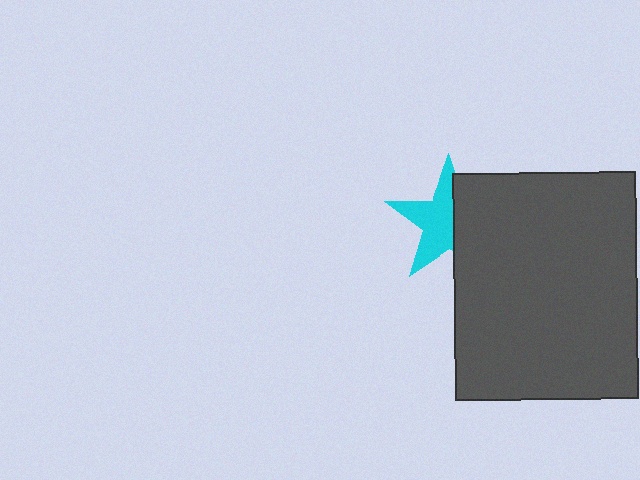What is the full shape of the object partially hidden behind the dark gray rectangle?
The partially hidden object is a cyan star.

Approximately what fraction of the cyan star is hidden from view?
Roughly 42% of the cyan star is hidden behind the dark gray rectangle.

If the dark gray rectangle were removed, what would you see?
You would see the complete cyan star.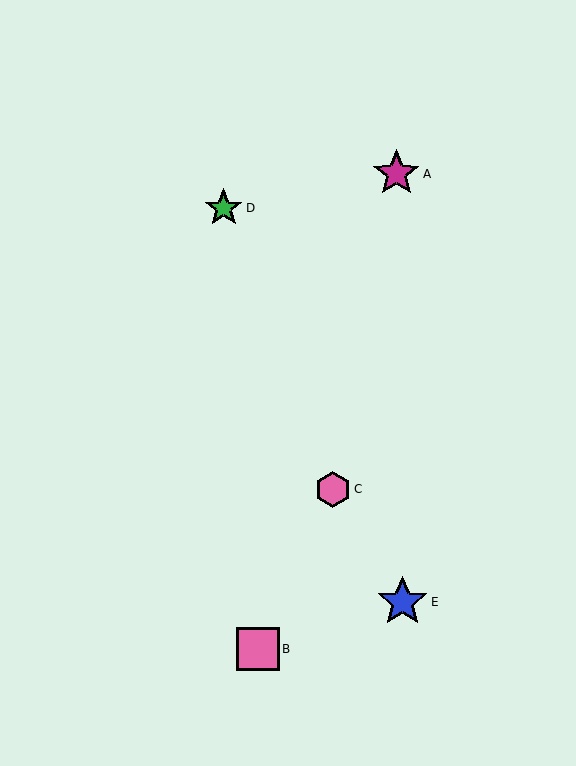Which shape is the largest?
The blue star (labeled E) is the largest.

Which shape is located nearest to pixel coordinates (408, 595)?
The blue star (labeled E) at (402, 602) is nearest to that location.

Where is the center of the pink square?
The center of the pink square is at (258, 649).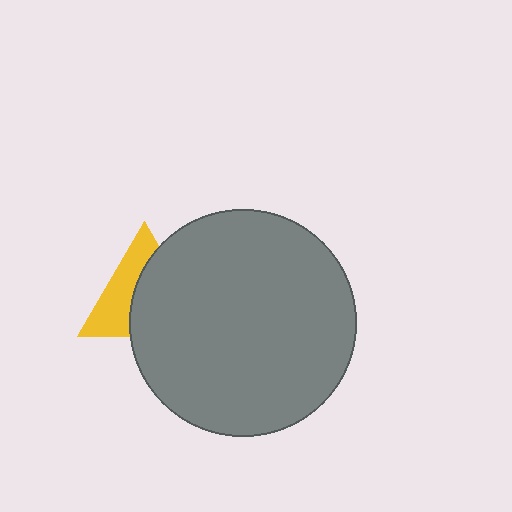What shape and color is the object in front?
The object in front is a gray circle.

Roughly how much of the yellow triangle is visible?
A small part of it is visible (roughly 44%).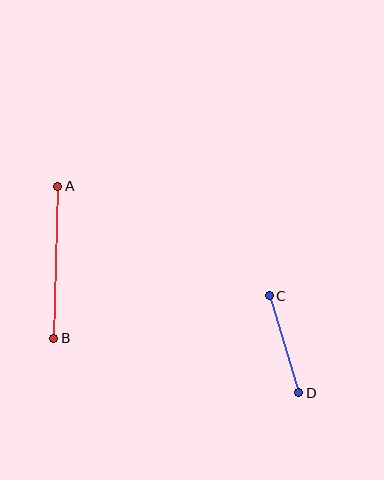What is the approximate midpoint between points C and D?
The midpoint is at approximately (284, 344) pixels.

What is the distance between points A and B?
The distance is approximately 152 pixels.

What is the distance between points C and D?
The distance is approximately 102 pixels.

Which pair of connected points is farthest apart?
Points A and B are farthest apart.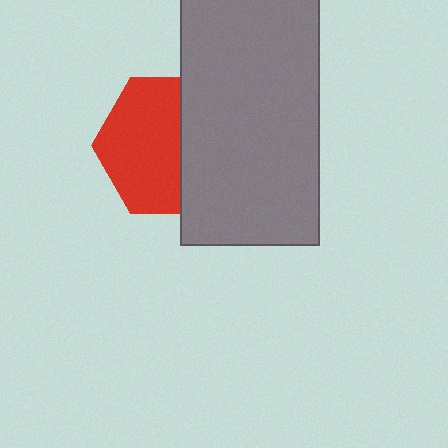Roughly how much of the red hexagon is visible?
About half of it is visible (roughly 58%).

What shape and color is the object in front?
The object in front is a gray rectangle.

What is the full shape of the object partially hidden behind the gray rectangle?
The partially hidden object is a red hexagon.